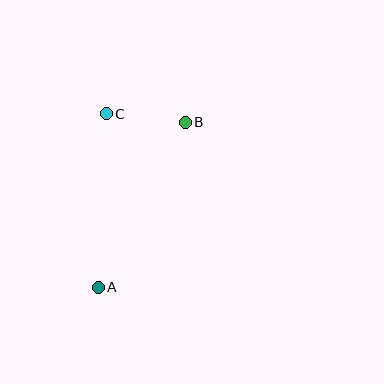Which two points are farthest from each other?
Points A and B are farthest from each other.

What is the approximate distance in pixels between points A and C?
The distance between A and C is approximately 173 pixels.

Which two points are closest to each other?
Points B and C are closest to each other.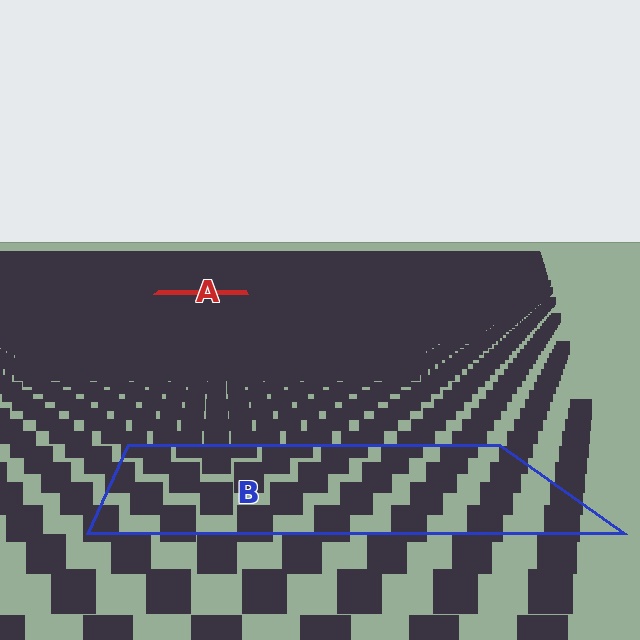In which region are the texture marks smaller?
The texture marks are smaller in region A, because it is farther away.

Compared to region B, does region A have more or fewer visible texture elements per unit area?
Region A has more texture elements per unit area — they are packed more densely because it is farther away.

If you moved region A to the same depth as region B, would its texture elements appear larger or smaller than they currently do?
They would appear larger. At a closer depth, the same texture elements are projected at a bigger on-screen size.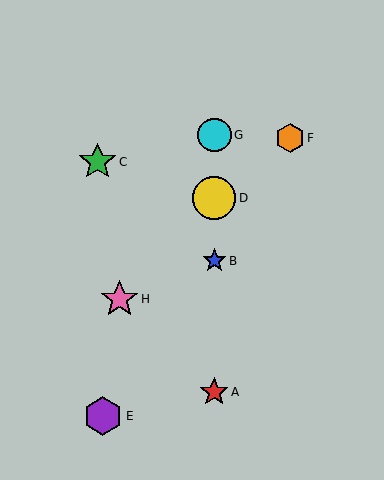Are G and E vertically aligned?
No, G is at x≈214 and E is at x≈103.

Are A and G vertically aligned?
Yes, both are at x≈214.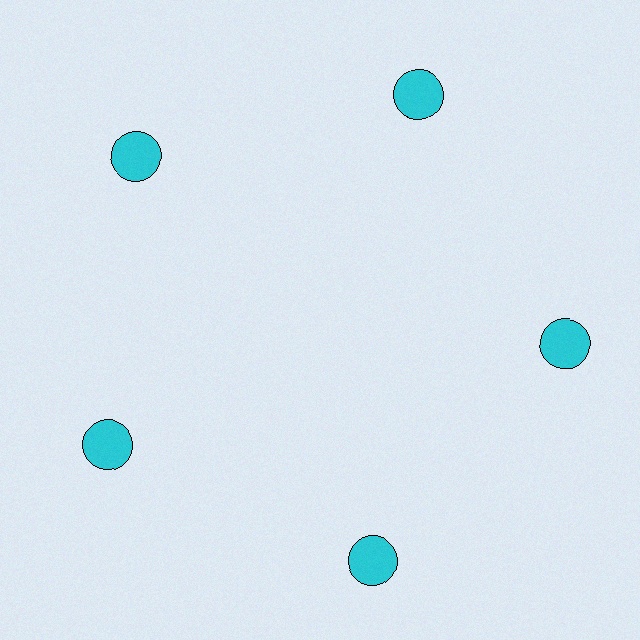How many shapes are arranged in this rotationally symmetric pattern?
There are 5 shapes, arranged in 5 groups of 1.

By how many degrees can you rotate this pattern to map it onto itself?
The pattern maps onto itself every 72 degrees of rotation.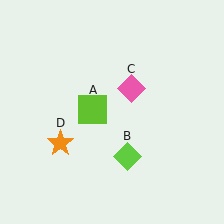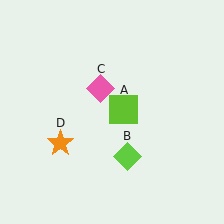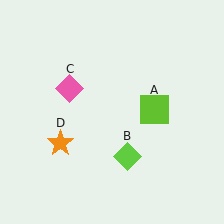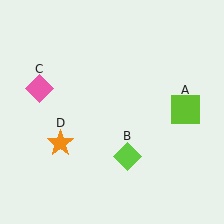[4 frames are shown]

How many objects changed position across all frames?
2 objects changed position: lime square (object A), pink diamond (object C).